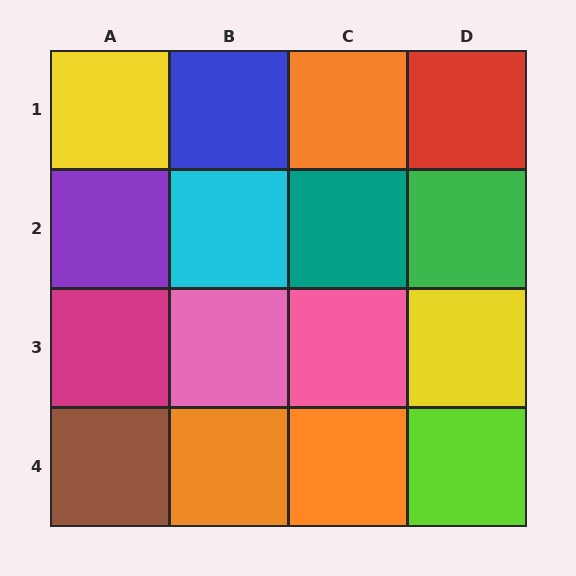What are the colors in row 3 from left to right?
Magenta, pink, pink, yellow.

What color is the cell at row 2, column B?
Cyan.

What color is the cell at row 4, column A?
Brown.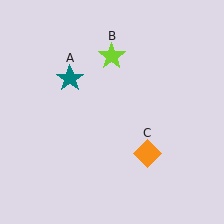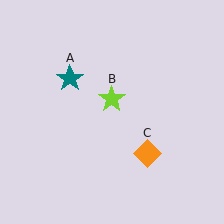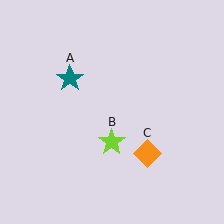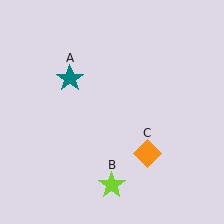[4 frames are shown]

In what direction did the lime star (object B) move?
The lime star (object B) moved down.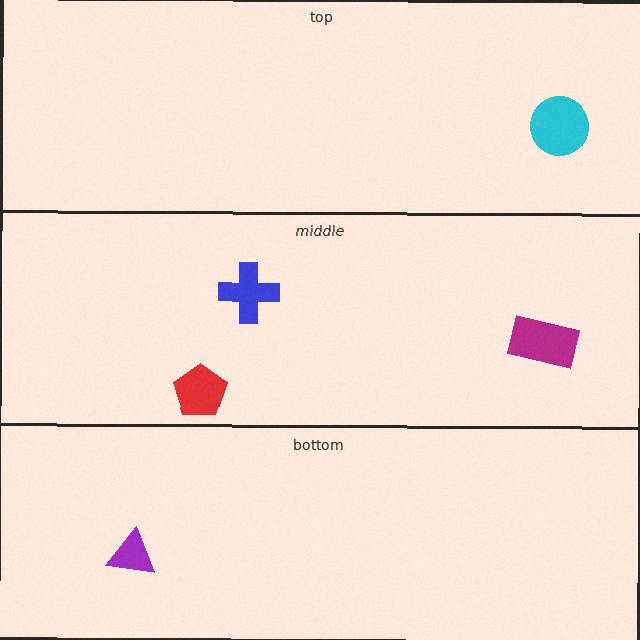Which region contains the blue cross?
The middle region.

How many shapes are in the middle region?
3.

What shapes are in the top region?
The cyan circle.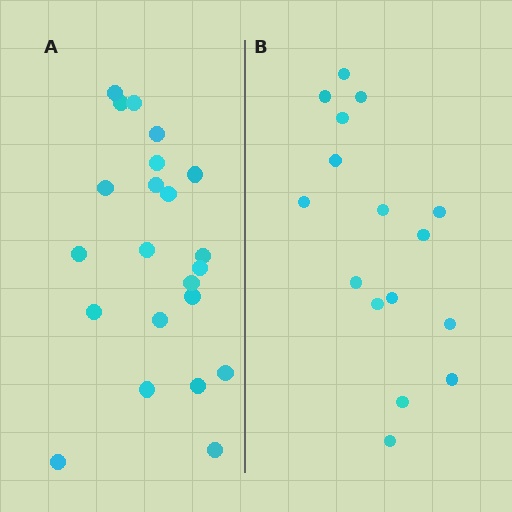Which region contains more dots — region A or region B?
Region A (the left region) has more dots.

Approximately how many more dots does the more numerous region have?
Region A has about 6 more dots than region B.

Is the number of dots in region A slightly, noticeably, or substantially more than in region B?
Region A has noticeably more, but not dramatically so. The ratio is roughly 1.4 to 1.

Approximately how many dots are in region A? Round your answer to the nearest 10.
About 20 dots. (The exact count is 22, which rounds to 20.)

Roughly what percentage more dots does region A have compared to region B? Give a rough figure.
About 40% more.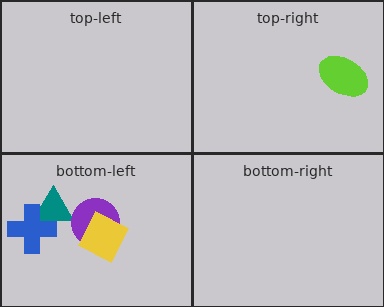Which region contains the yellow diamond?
The bottom-left region.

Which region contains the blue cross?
The bottom-left region.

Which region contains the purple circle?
The bottom-left region.